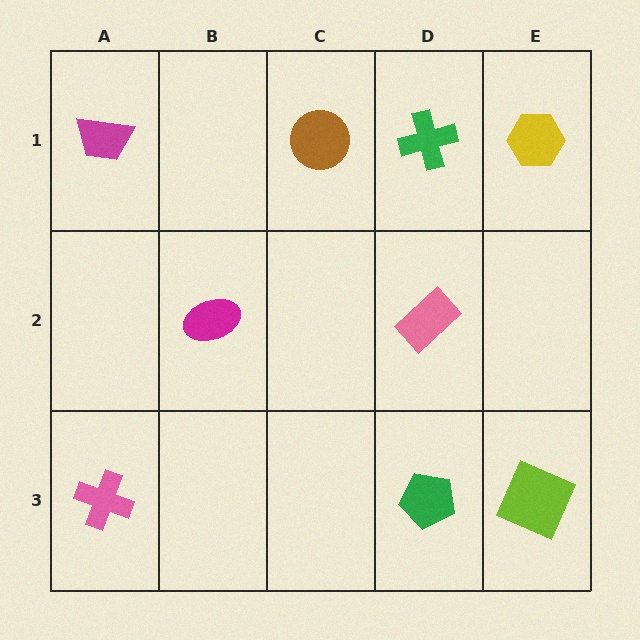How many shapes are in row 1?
4 shapes.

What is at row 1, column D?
A green cross.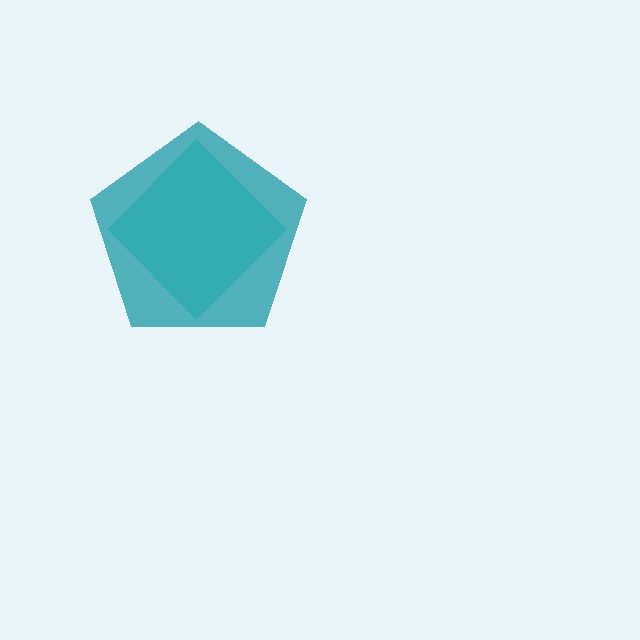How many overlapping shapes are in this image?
There are 2 overlapping shapes in the image.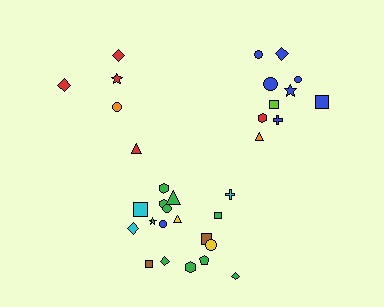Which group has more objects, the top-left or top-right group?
The top-right group.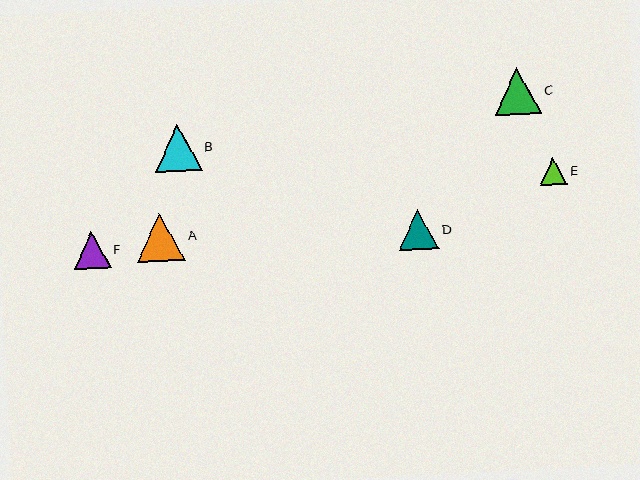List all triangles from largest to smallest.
From largest to smallest: A, B, C, D, F, E.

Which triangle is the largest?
Triangle A is the largest with a size of approximately 48 pixels.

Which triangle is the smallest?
Triangle E is the smallest with a size of approximately 27 pixels.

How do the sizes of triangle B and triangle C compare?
Triangle B and triangle C are approximately the same size.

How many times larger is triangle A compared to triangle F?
Triangle A is approximately 1.3 times the size of triangle F.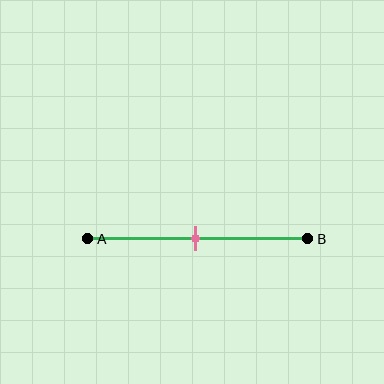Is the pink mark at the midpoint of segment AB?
Yes, the mark is approximately at the midpoint.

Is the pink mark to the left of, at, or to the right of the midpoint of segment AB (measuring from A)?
The pink mark is approximately at the midpoint of segment AB.